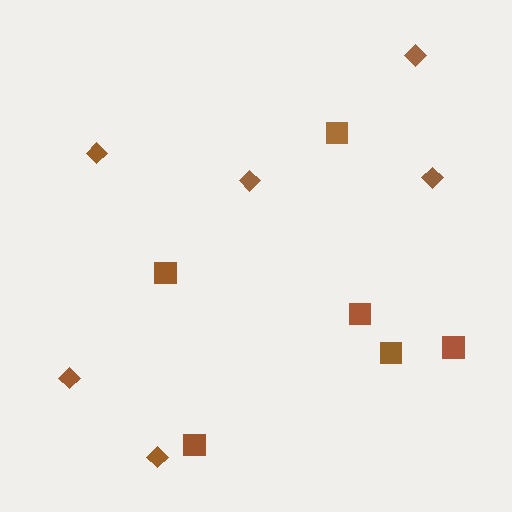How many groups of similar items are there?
There are 2 groups: one group of squares (6) and one group of diamonds (6).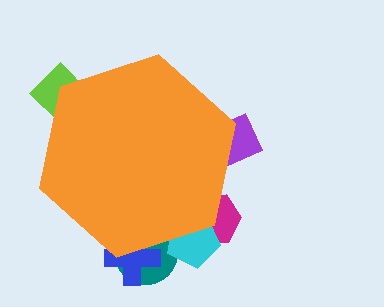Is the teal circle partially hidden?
Yes, the teal circle is partially hidden behind the orange hexagon.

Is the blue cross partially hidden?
Yes, the blue cross is partially hidden behind the orange hexagon.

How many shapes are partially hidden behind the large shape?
6 shapes are partially hidden.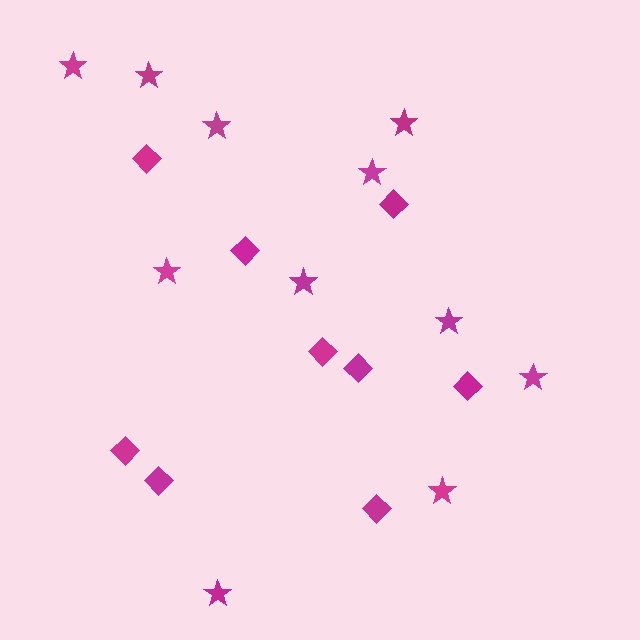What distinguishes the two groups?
There are 2 groups: one group of diamonds (9) and one group of stars (11).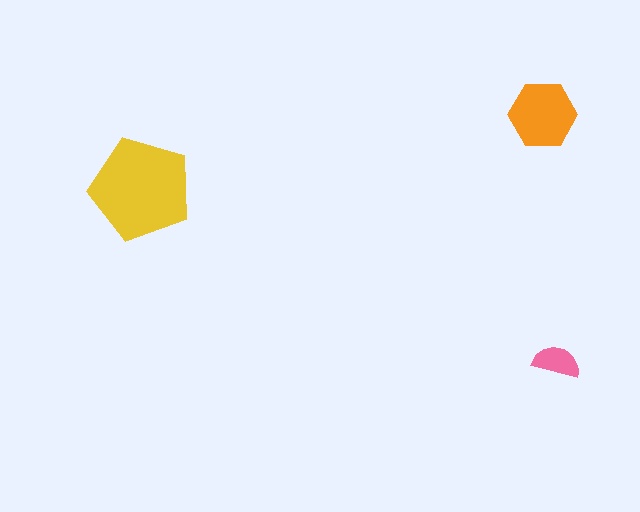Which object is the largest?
The yellow pentagon.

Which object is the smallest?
The pink semicircle.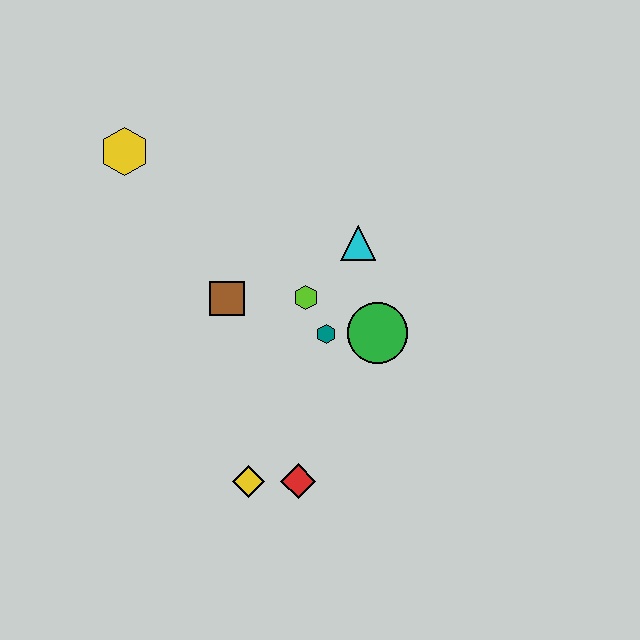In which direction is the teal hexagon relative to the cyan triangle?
The teal hexagon is below the cyan triangle.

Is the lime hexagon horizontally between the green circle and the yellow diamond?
Yes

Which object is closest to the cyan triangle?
The lime hexagon is closest to the cyan triangle.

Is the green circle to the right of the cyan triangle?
Yes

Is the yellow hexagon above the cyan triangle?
Yes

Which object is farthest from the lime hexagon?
The yellow hexagon is farthest from the lime hexagon.